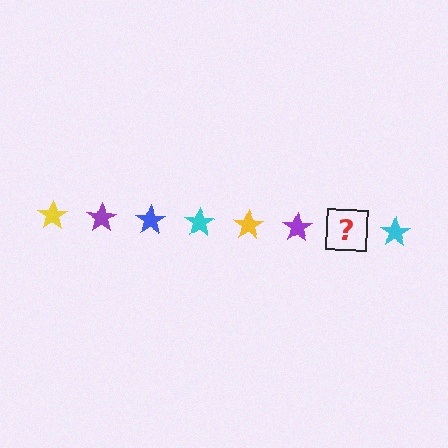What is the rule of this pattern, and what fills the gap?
The rule is that the pattern cycles through yellow, purple, blue, cyan stars. The gap should be filled with a blue star.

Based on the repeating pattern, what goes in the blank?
The blank should be a blue star.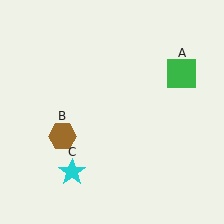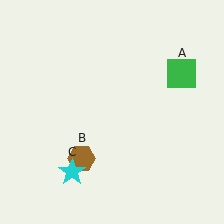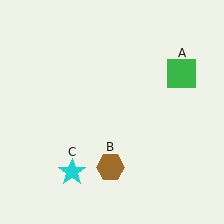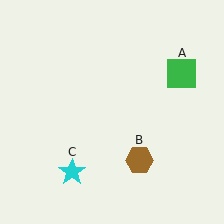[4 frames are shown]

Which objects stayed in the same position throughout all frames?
Green square (object A) and cyan star (object C) remained stationary.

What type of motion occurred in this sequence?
The brown hexagon (object B) rotated counterclockwise around the center of the scene.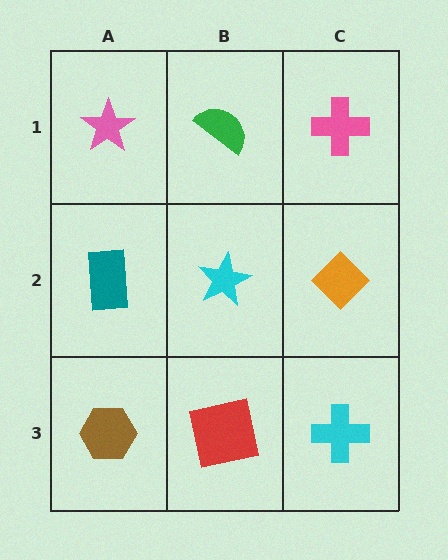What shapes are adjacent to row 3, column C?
An orange diamond (row 2, column C), a red square (row 3, column B).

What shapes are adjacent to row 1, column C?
An orange diamond (row 2, column C), a green semicircle (row 1, column B).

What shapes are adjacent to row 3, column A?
A teal rectangle (row 2, column A), a red square (row 3, column B).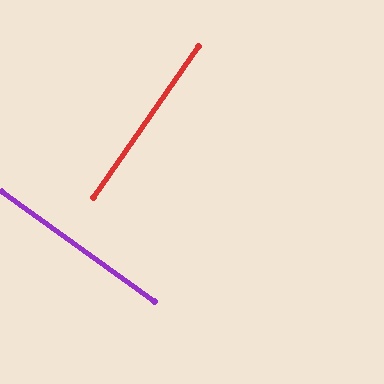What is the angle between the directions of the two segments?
Approximately 89 degrees.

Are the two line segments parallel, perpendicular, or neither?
Perpendicular — they meet at approximately 89°.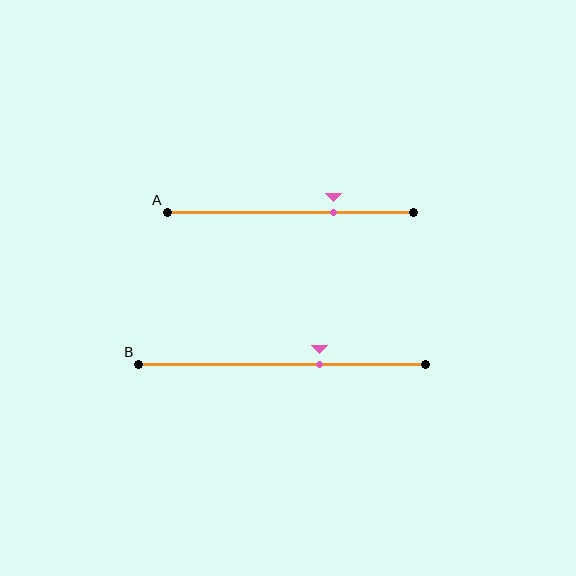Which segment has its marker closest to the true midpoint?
Segment B has its marker closest to the true midpoint.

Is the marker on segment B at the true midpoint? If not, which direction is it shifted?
No, the marker on segment B is shifted to the right by about 13% of the segment length.